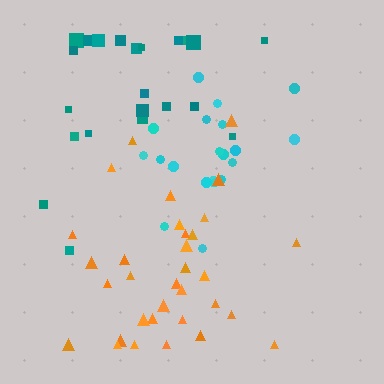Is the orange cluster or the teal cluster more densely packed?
Orange.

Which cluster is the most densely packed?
Cyan.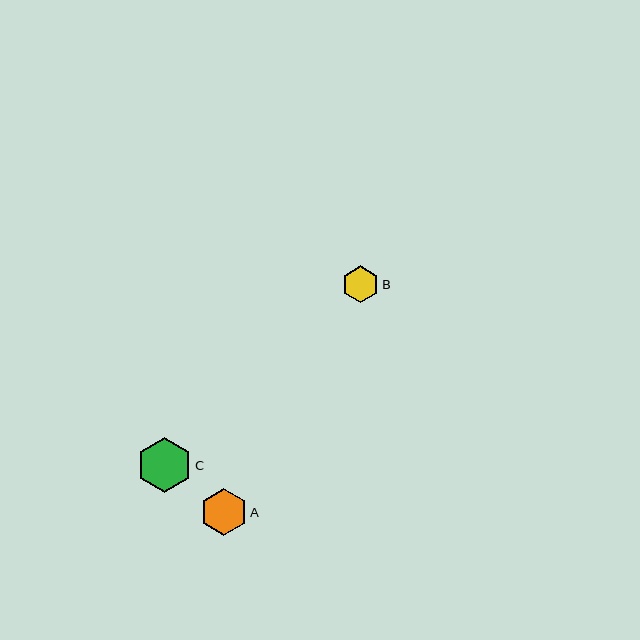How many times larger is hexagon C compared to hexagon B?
Hexagon C is approximately 1.5 times the size of hexagon B.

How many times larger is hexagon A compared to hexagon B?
Hexagon A is approximately 1.3 times the size of hexagon B.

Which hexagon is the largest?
Hexagon C is the largest with a size of approximately 55 pixels.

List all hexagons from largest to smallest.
From largest to smallest: C, A, B.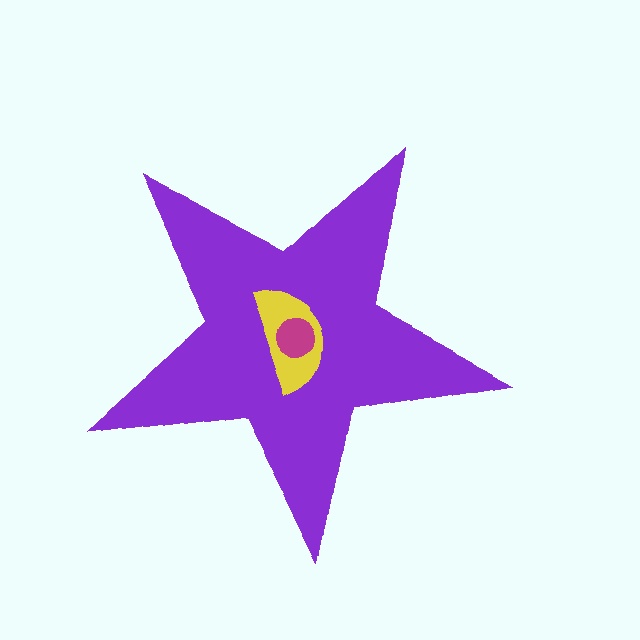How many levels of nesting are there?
3.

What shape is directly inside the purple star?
The yellow semicircle.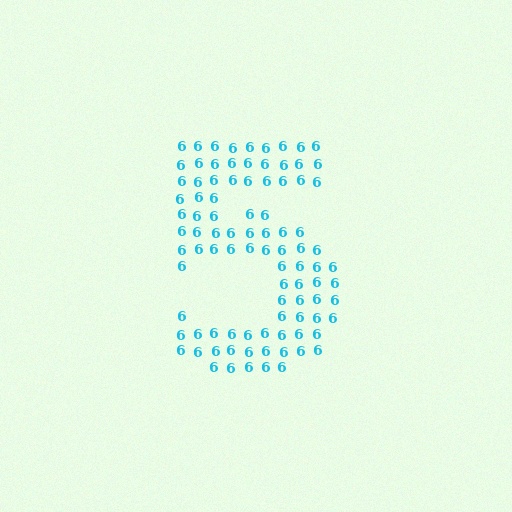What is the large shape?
The large shape is the digit 5.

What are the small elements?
The small elements are digit 6's.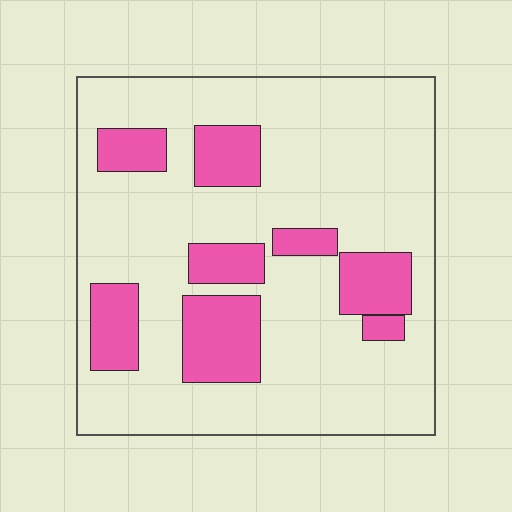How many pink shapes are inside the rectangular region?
8.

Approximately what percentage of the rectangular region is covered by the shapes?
Approximately 25%.